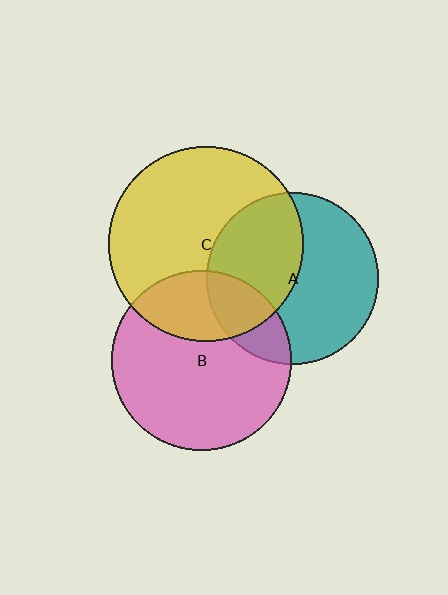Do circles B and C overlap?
Yes.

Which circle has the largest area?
Circle C (yellow).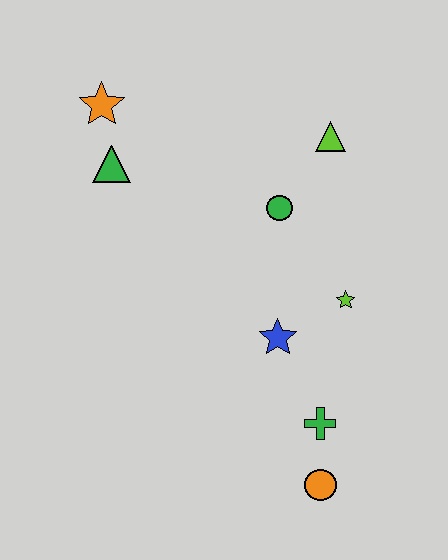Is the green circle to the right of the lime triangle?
No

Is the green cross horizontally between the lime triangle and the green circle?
Yes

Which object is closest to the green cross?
The orange circle is closest to the green cross.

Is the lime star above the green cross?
Yes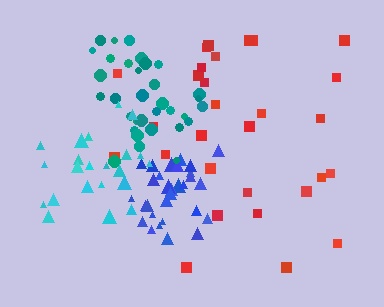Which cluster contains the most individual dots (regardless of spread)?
Teal (33).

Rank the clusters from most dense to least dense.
blue, teal, cyan, red.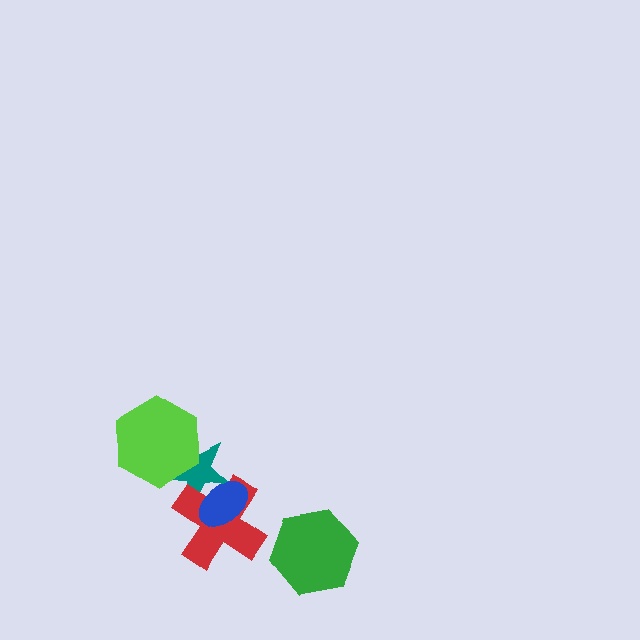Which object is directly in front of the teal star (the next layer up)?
The red cross is directly in front of the teal star.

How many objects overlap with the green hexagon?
0 objects overlap with the green hexagon.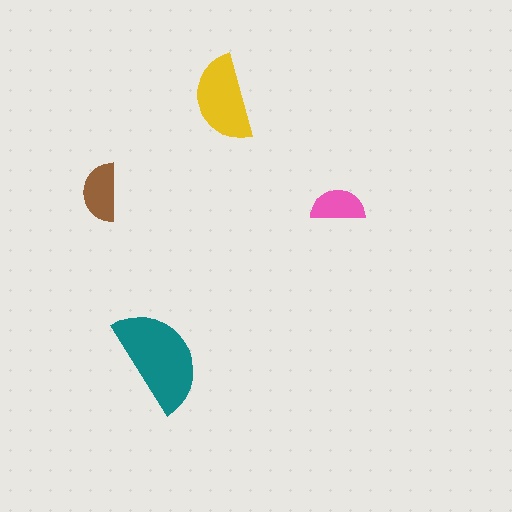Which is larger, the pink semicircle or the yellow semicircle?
The yellow one.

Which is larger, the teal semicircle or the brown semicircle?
The teal one.